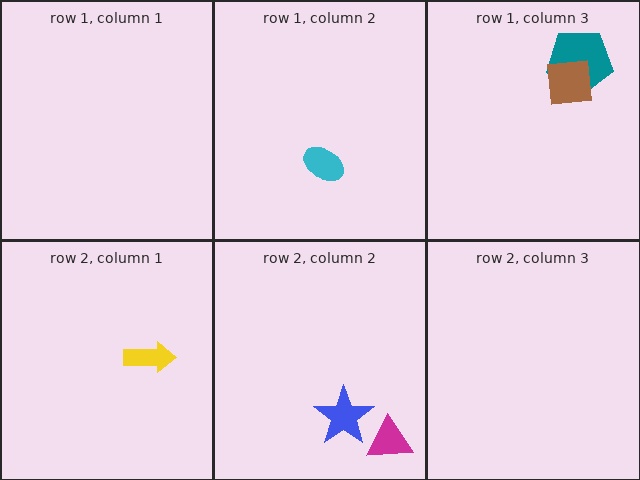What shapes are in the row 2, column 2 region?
The magenta triangle, the blue star.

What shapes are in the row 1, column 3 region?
The teal pentagon, the brown square.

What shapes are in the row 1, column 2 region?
The cyan ellipse.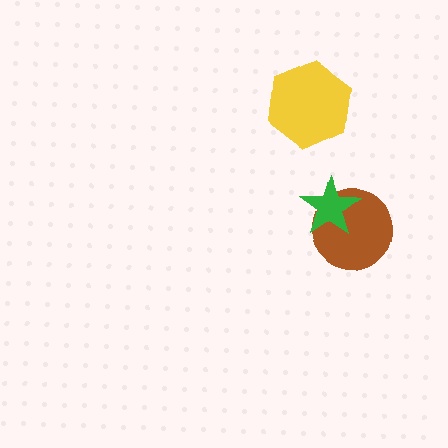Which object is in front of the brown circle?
The green star is in front of the brown circle.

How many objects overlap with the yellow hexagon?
0 objects overlap with the yellow hexagon.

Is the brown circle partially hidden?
Yes, it is partially covered by another shape.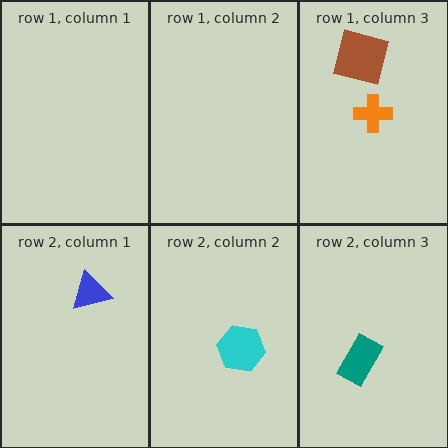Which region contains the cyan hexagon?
The row 2, column 2 region.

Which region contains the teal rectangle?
The row 2, column 3 region.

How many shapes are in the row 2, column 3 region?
1.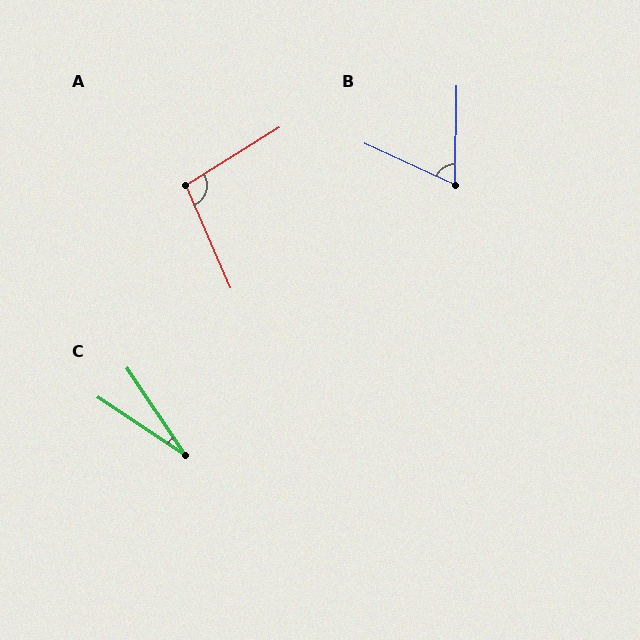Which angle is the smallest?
C, at approximately 23 degrees.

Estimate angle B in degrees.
Approximately 66 degrees.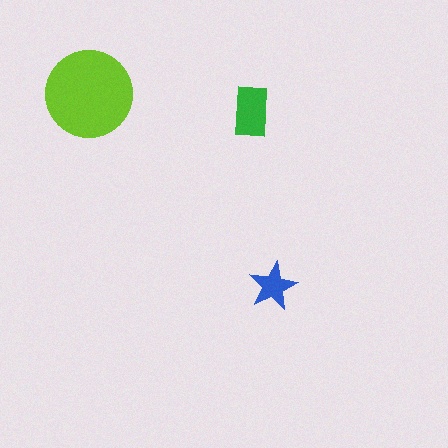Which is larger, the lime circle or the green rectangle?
The lime circle.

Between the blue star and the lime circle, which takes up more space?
The lime circle.